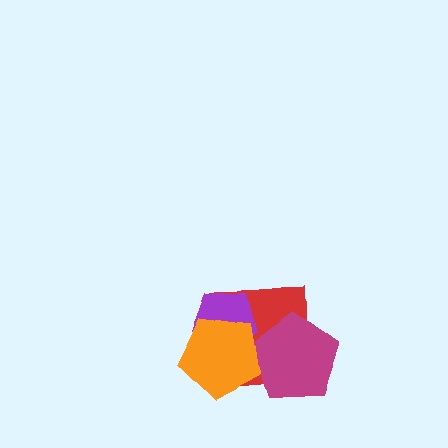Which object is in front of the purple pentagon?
The orange pentagon is in front of the purple pentagon.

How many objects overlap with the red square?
3 objects overlap with the red square.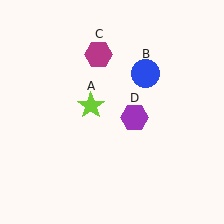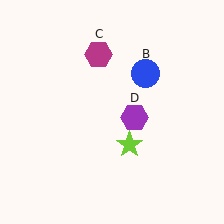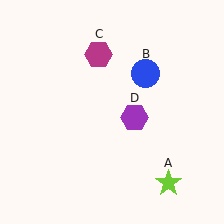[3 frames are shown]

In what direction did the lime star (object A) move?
The lime star (object A) moved down and to the right.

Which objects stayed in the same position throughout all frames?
Blue circle (object B) and magenta hexagon (object C) and purple hexagon (object D) remained stationary.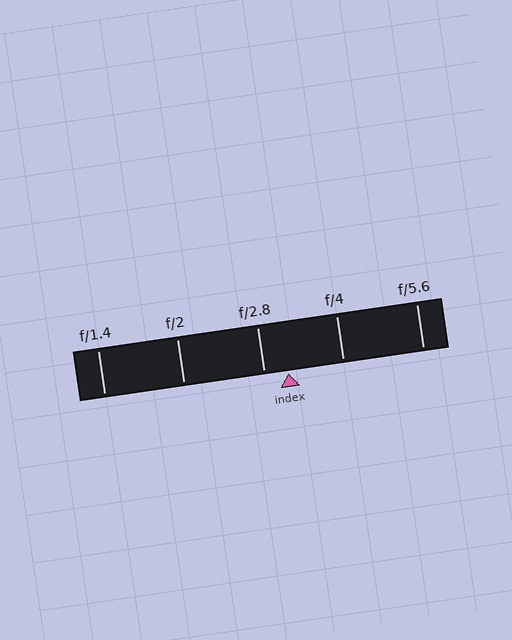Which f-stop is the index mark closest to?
The index mark is closest to f/2.8.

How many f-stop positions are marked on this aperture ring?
There are 5 f-stop positions marked.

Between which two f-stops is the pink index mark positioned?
The index mark is between f/2.8 and f/4.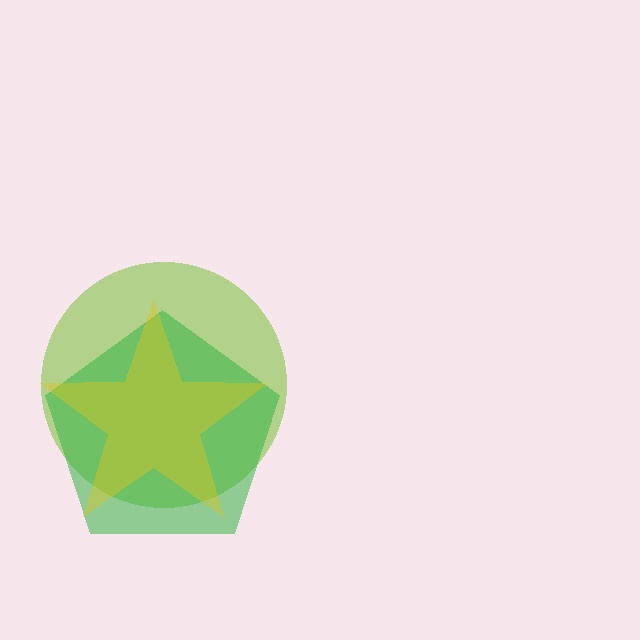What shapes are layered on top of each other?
The layered shapes are: a lime circle, a green pentagon, a yellow star.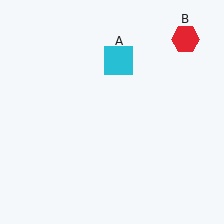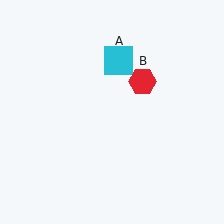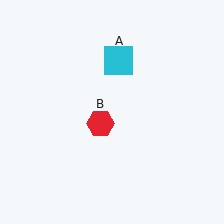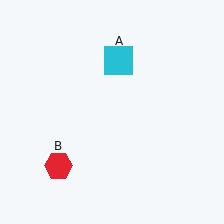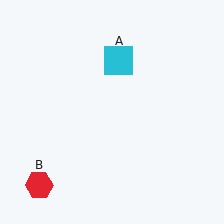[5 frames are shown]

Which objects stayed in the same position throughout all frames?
Cyan square (object A) remained stationary.